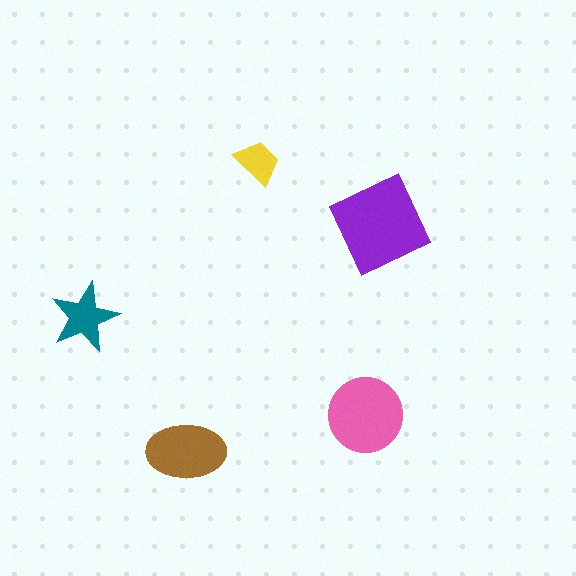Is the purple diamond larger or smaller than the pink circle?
Larger.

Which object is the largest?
The purple diamond.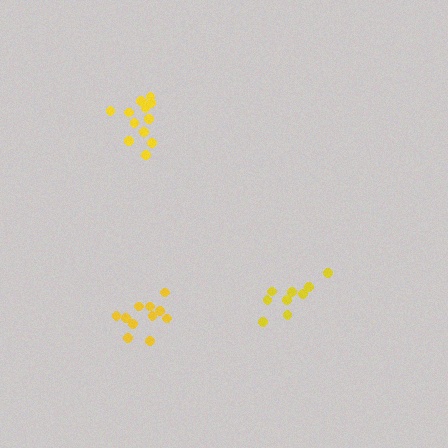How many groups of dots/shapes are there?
There are 3 groups.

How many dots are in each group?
Group 1: 12 dots, Group 2: 9 dots, Group 3: 11 dots (32 total).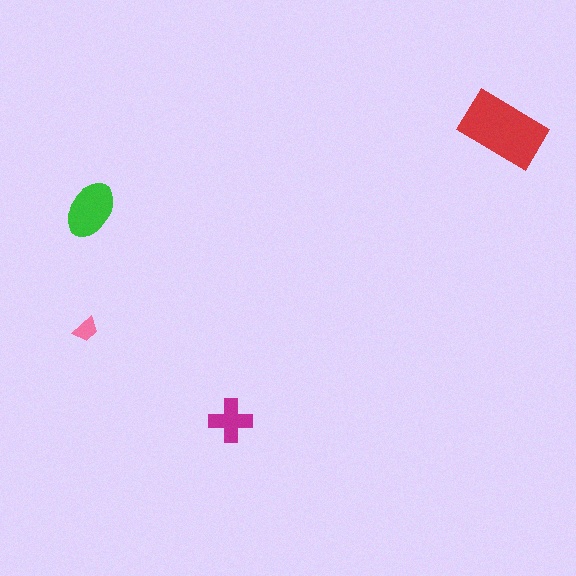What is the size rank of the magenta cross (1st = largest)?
3rd.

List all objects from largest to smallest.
The red rectangle, the green ellipse, the magenta cross, the pink trapezoid.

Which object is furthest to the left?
The pink trapezoid is leftmost.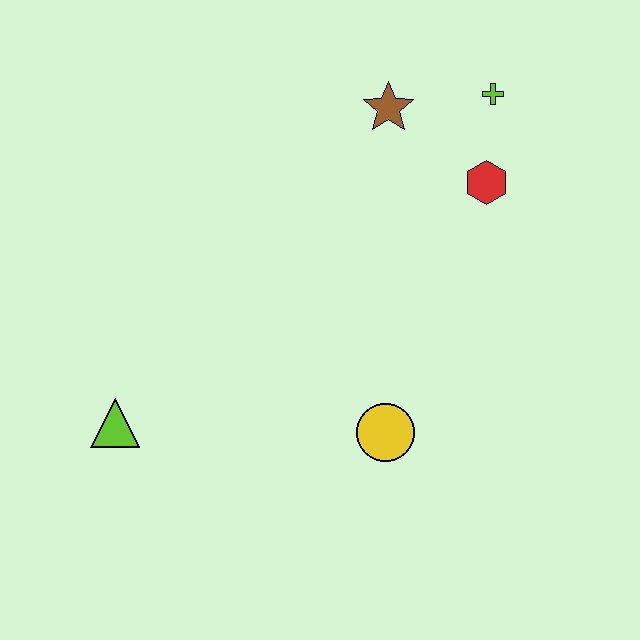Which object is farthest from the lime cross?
The lime triangle is farthest from the lime cross.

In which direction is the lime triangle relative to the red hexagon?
The lime triangle is to the left of the red hexagon.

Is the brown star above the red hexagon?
Yes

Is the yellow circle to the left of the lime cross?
Yes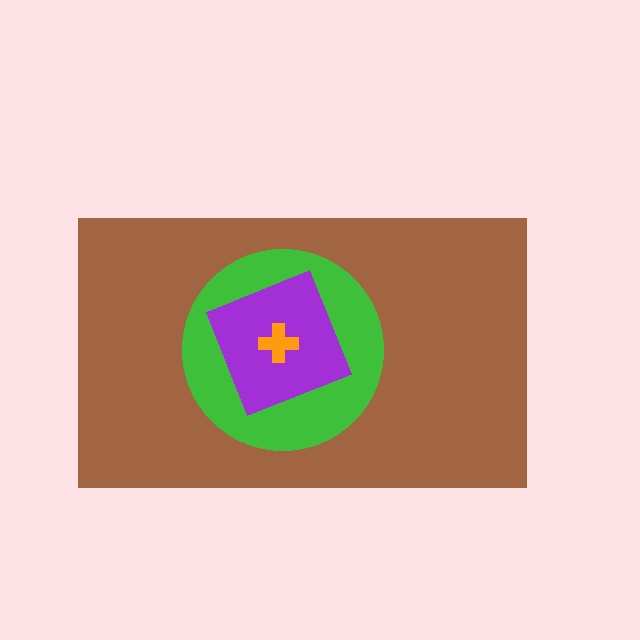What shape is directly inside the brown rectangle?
The green circle.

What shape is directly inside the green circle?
The purple diamond.